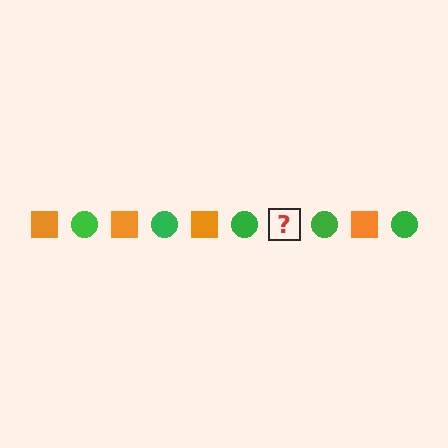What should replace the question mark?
The question mark should be replaced with an orange square.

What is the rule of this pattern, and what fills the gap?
The rule is that the pattern alternates between orange square and green circle. The gap should be filled with an orange square.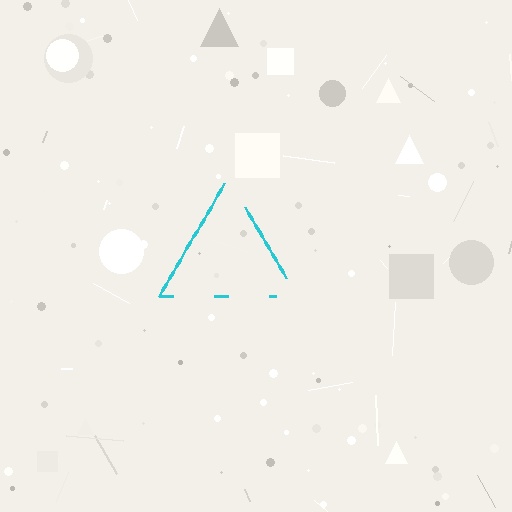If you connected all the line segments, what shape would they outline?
They would outline a triangle.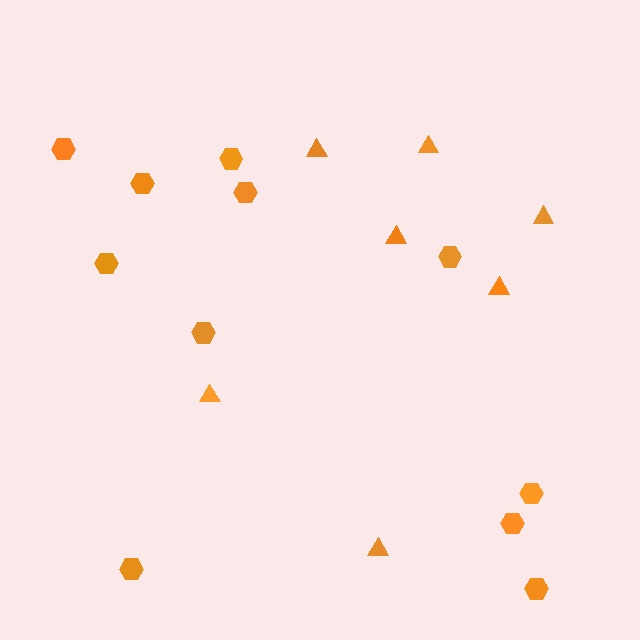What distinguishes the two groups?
There are 2 groups: one group of hexagons (11) and one group of triangles (7).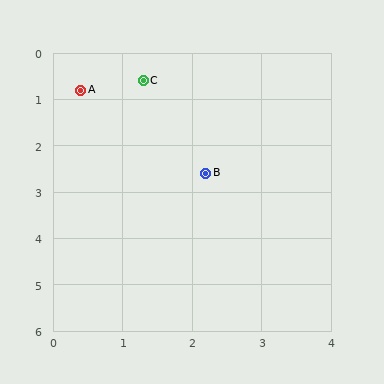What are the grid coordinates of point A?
Point A is at approximately (0.4, 0.8).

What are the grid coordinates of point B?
Point B is at approximately (2.2, 2.6).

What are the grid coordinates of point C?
Point C is at approximately (1.3, 0.6).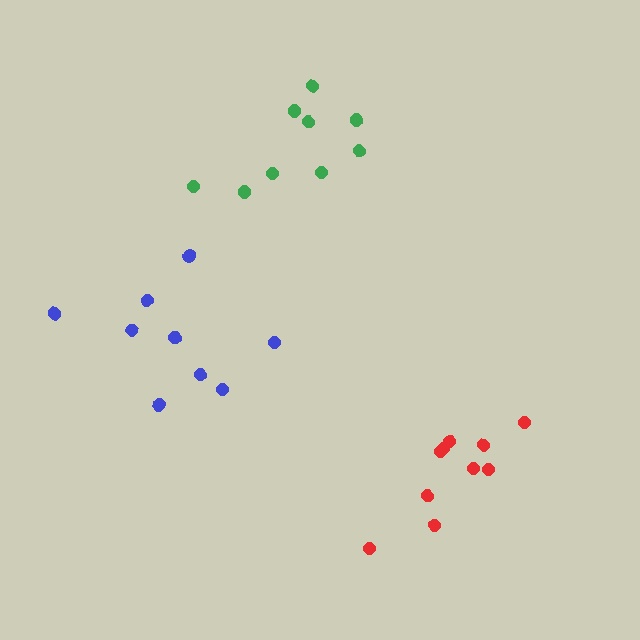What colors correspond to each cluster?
The clusters are colored: red, green, blue.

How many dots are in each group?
Group 1: 10 dots, Group 2: 9 dots, Group 3: 9 dots (28 total).